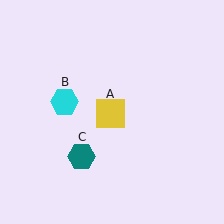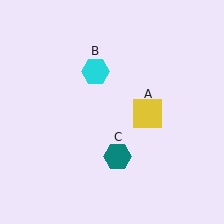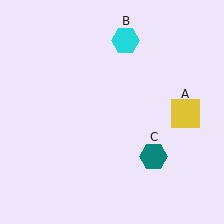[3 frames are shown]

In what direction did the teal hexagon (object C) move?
The teal hexagon (object C) moved right.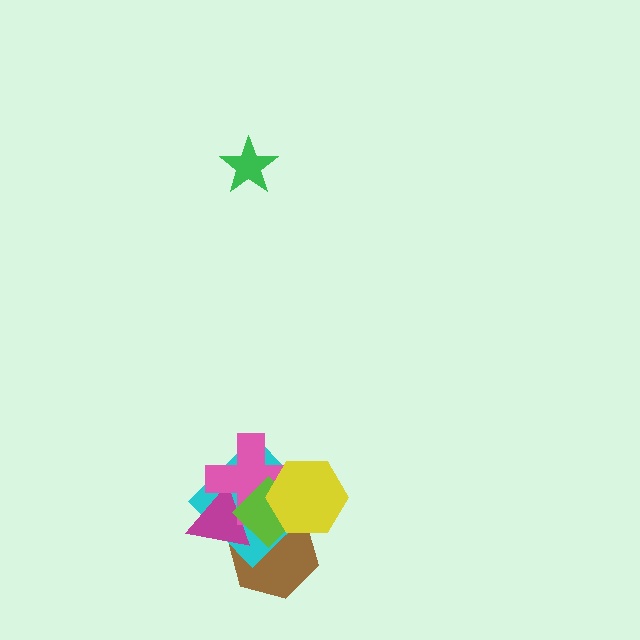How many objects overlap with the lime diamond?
5 objects overlap with the lime diamond.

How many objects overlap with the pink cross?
5 objects overlap with the pink cross.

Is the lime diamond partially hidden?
Yes, it is partially covered by another shape.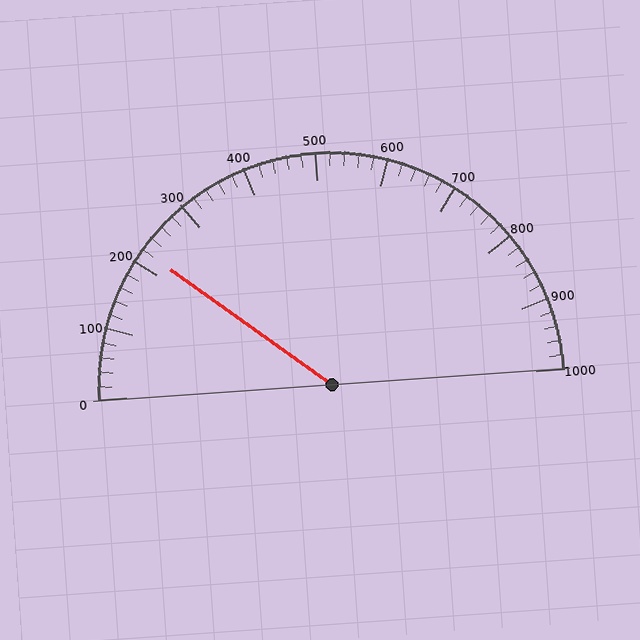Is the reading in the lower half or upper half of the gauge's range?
The reading is in the lower half of the range (0 to 1000).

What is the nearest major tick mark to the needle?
The nearest major tick mark is 200.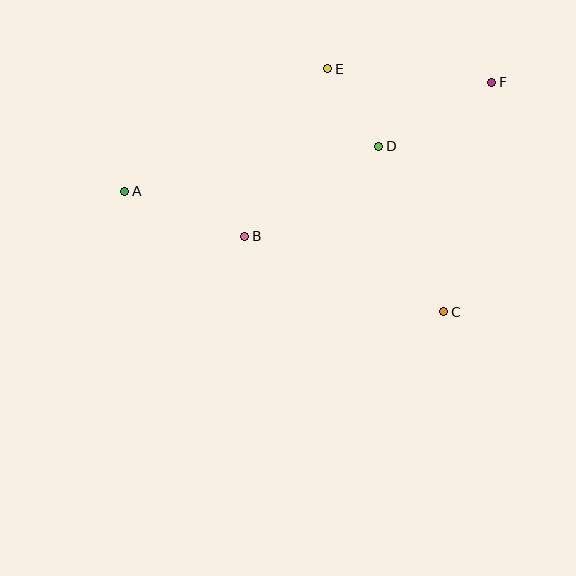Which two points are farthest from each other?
Points A and F are farthest from each other.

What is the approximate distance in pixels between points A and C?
The distance between A and C is approximately 341 pixels.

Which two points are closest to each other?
Points D and E are closest to each other.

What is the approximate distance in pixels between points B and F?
The distance between B and F is approximately 291 pixels.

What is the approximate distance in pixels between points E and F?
The distance between E and F is approximately 165 pixels.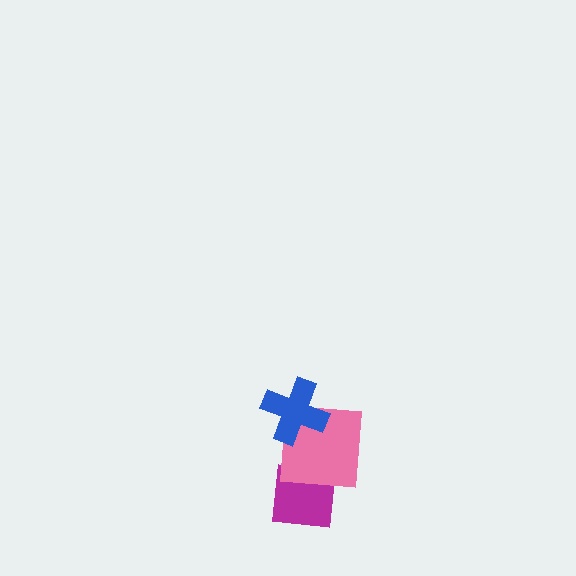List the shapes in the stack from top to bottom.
From top to bottom: the blue cross, the pink square, the magenta square.